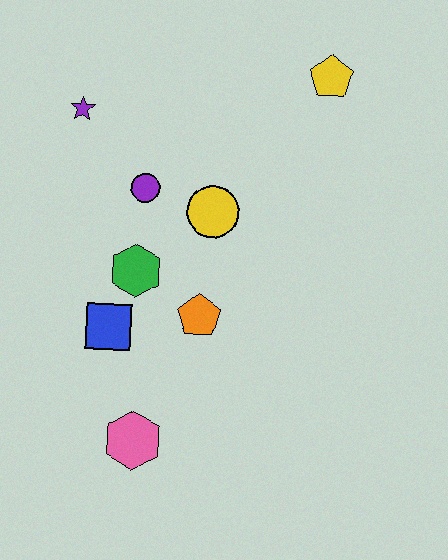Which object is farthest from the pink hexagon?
The yellow pentagon is farthest from the pink hexagon.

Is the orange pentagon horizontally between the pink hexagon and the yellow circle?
Yes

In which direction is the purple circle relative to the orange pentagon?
The purple circle is above the orange pentagon.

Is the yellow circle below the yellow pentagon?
Yes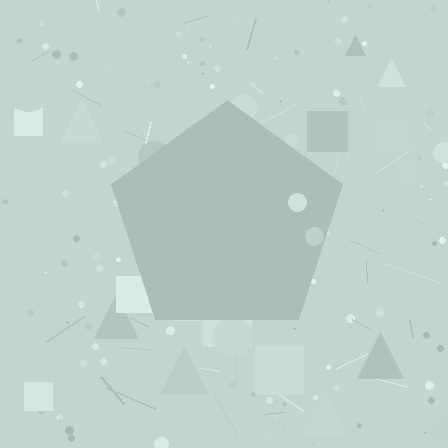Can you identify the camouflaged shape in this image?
The camouflaged shape is a pentagon.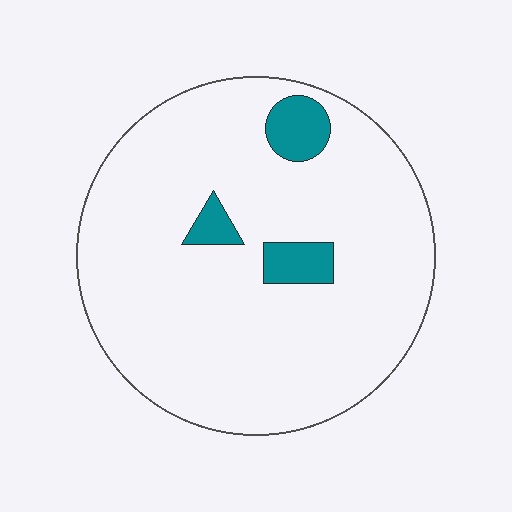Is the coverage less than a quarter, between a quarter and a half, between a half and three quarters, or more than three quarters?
Less than a quarter.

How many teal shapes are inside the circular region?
3.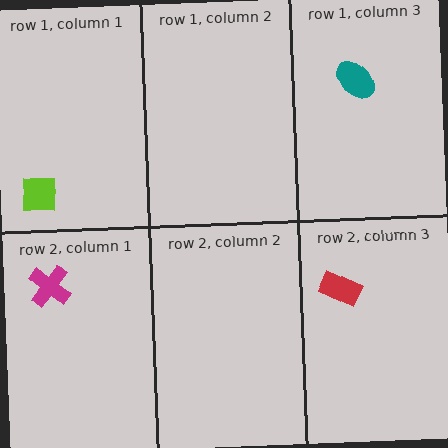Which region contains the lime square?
The row 1, column 1 region.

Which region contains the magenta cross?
The row 2, column 1 region.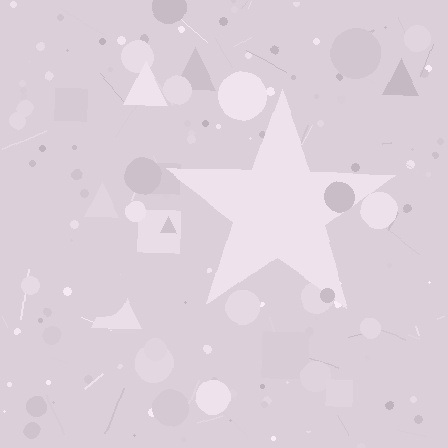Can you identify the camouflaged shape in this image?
The camouflaged shape is a star.